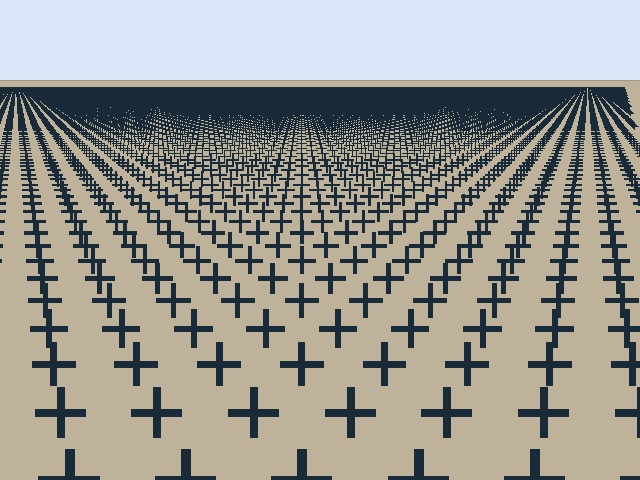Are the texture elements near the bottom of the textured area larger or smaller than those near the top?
Larger. Near the bottom, elements are closer to the viewer and appear at a bigger on-screen size.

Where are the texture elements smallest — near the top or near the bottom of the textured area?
Near the top.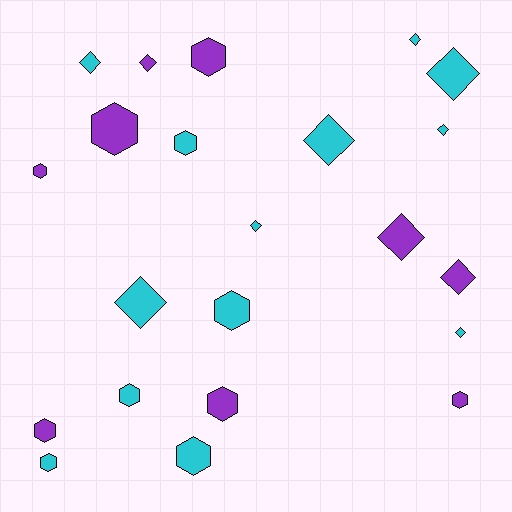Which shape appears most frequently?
Hexagon, with 11 objects.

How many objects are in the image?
There are 22 objects.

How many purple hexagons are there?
There are 6 purple hexagons.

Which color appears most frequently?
Cyan, with 13 objects.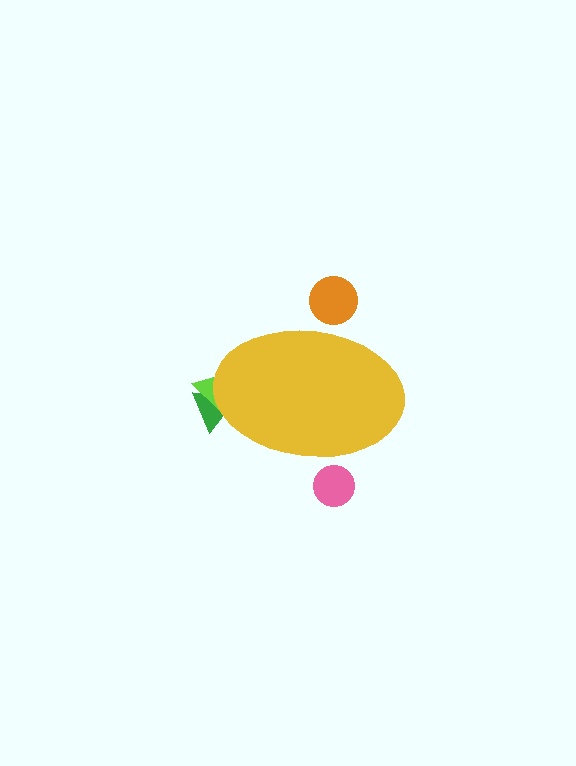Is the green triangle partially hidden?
Yes, the green triangle is partially hidden behind the yellow ellipse.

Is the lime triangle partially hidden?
Yes, the lime triangle is partially hidden behind the yellow ellipse.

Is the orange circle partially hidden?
Yes, the orange circle is partially hidden behind the yellow ellipse.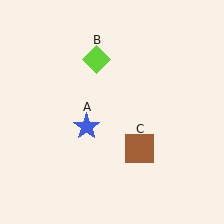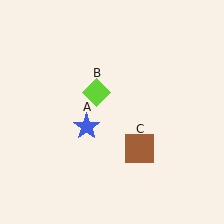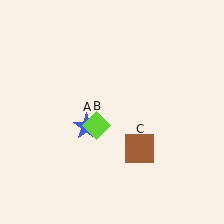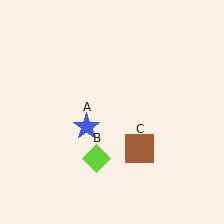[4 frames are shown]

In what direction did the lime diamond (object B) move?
The lime diamond (object B) moved down.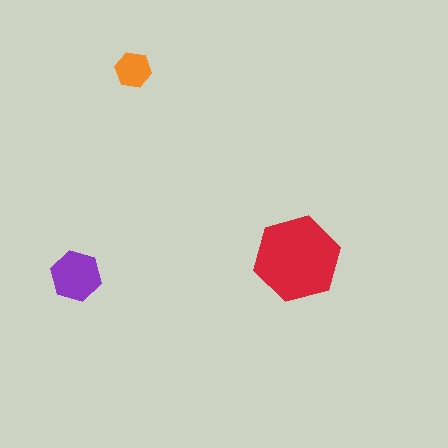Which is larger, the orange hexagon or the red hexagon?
The red one.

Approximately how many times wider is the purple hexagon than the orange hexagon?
About 1.5 times wider.